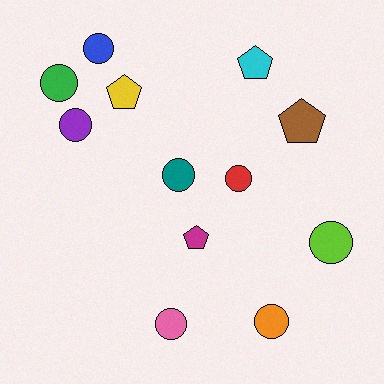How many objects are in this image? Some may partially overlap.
There are 12 objects.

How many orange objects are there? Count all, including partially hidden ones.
There is 1 orange object.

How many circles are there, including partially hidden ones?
There are 8 circles.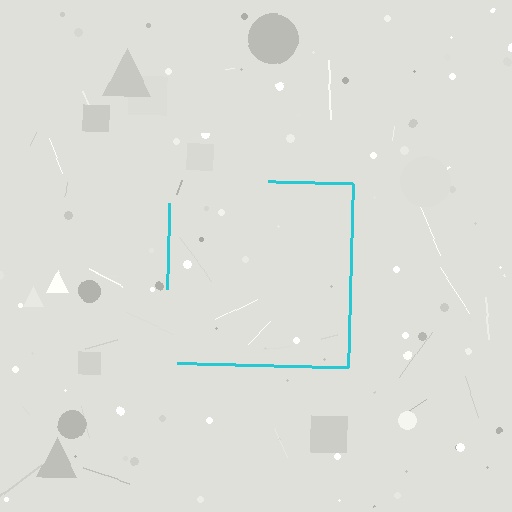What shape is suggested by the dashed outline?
The dashed outline suggests a square.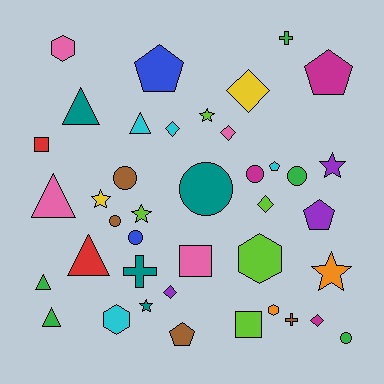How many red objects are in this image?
There are 2 red objects.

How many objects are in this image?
There are 40 objects.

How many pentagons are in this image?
There are 5 pentagons.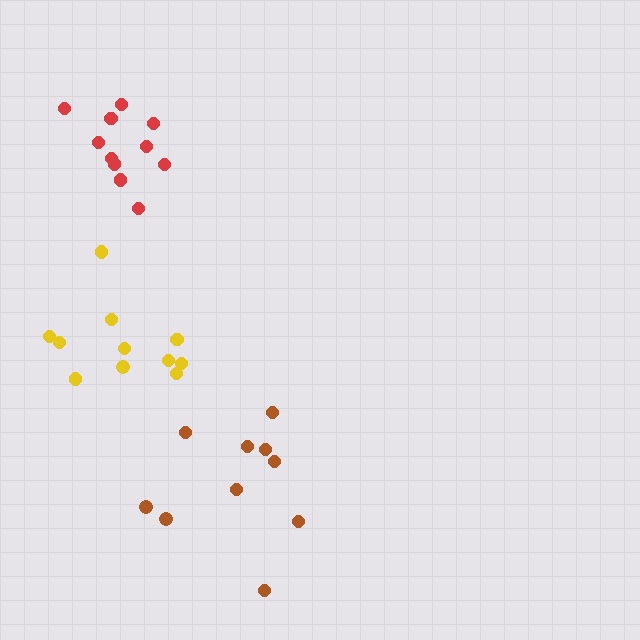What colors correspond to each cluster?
The clusters are colored: red, yellow, brown.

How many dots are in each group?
Group 1: 11 dots, Group 2: 11 dots, Group 3: 10 dots (32 total).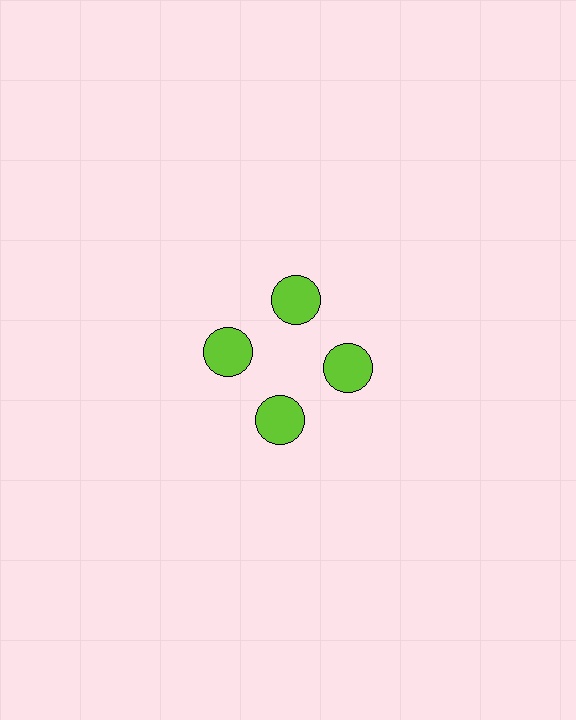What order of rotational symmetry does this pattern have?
This pattern has 4-fold rotational symmetry.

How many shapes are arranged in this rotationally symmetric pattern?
There are 4 shapes, arranged in 4 groups of 1.